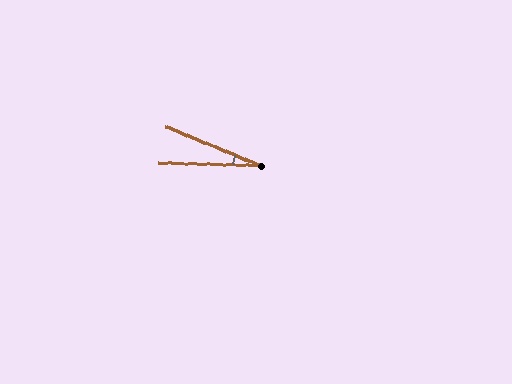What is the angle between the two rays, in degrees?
Approximately 21 degrees.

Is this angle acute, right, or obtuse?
It is acute.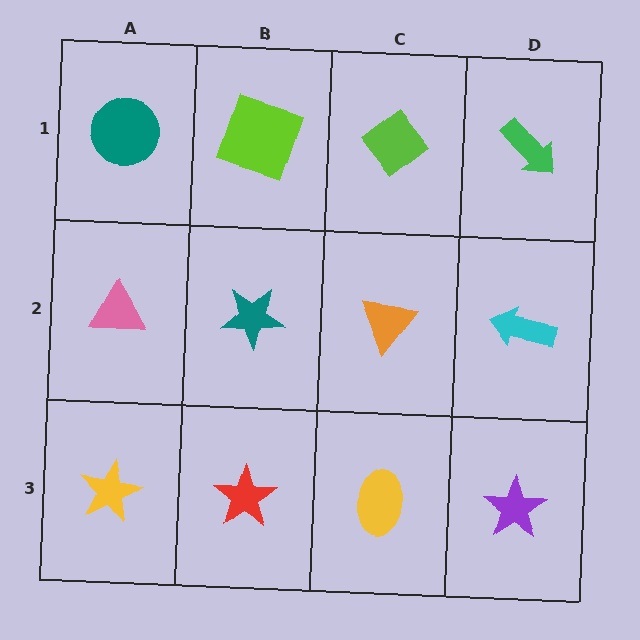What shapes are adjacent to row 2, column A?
A teal circle (row 1, column A), a yellow star (row 3, column A), a teal star (row 2, column B).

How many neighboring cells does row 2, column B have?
4.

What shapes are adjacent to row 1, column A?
A pink triangle (row 2, column A), a lime square (row 1, column B).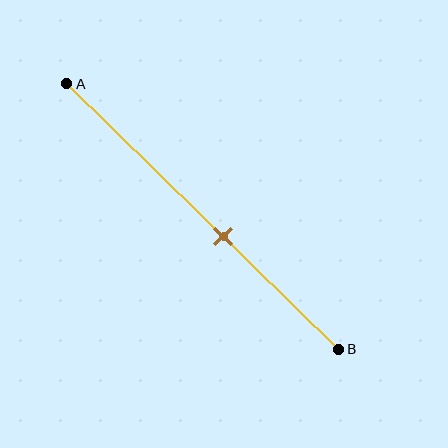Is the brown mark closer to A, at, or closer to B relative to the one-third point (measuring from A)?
The brown mark is closer to point B than the one-third point of segment AB.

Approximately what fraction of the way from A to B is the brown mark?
The brown mark is approximately 60% of the way from A to B.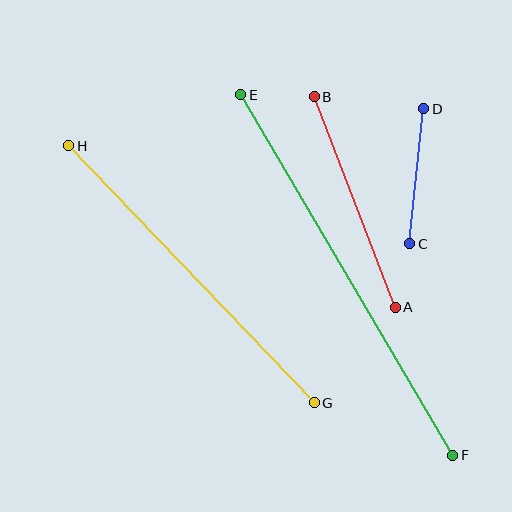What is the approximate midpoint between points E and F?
The midpoint is at approximately (347, 275) pixels.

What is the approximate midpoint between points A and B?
The midpoint is at approximately (355, 202) pixels.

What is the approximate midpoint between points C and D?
The midpoint is at approximately (417, 176) pixels.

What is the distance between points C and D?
The distance is approximately 135 pixels.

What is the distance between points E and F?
The distance is approximately 418 pixels.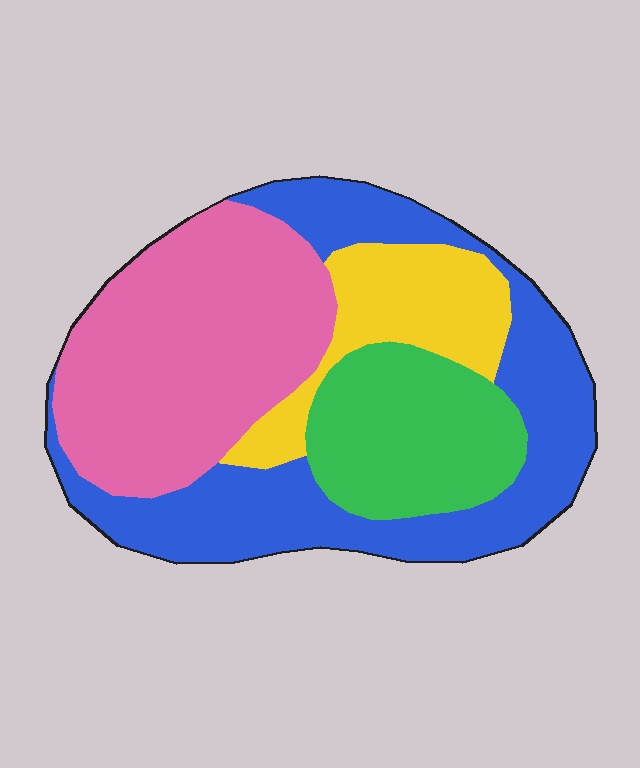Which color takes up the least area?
Yellow, at roughly 15%.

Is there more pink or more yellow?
Pink.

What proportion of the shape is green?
Green covers 18% of the shape.